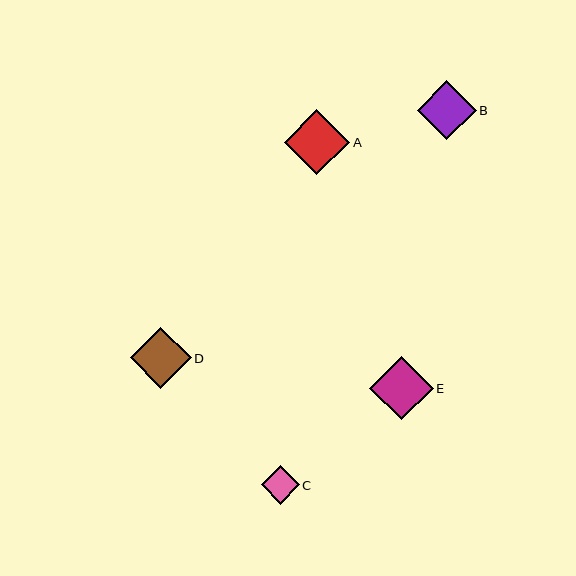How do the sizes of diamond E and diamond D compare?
Diamond E and diamond D are approximately the same size.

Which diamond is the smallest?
Diamond C is the smallest with a size of approximately 38 pixels.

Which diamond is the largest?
Diamond A is the largest with a size of approximately 65 pixels.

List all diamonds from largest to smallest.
From largest to smallest: A, E, D, B, C.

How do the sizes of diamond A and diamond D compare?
Diamond A and diamond D are approximately the same size.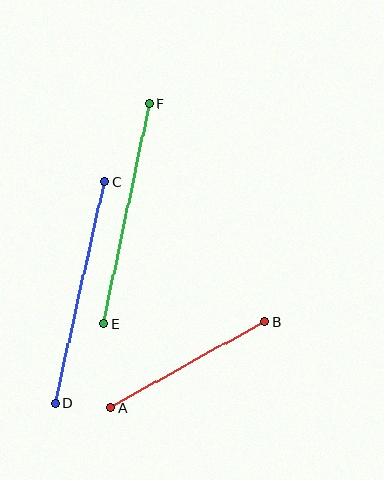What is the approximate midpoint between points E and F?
The midpoint is at approximately (126, 214) pixels.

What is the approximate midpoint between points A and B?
The midpoint is at approximately (187, 364) pixels.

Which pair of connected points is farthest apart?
Points C and D are farthest apart.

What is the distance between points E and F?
The distance is approximately 224 pixels.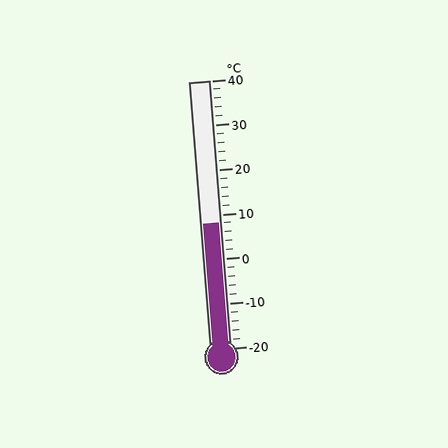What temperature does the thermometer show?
The thermometer shows approximately 8°C.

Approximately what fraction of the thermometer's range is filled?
The thermometer is filled to approximately 45% of its range.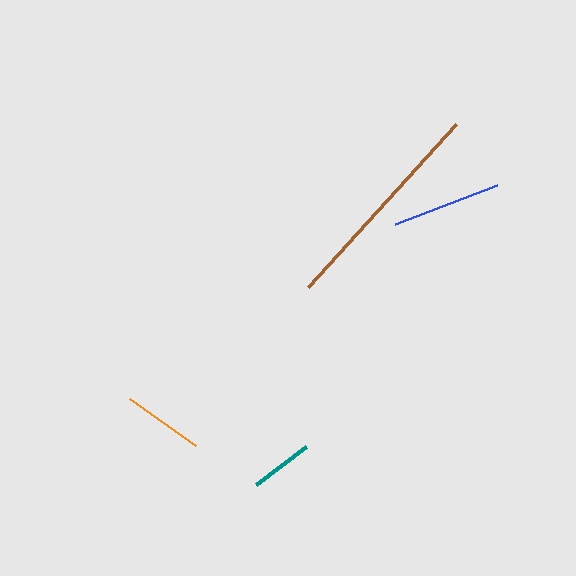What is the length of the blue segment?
The blue segment is approximately 109 pixels long.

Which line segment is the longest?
The brown line is the longest at approximately 221 pixels.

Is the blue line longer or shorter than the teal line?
The blue line is longer than the teal line.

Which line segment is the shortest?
The teal line is the shortest at approximately 63 pixels.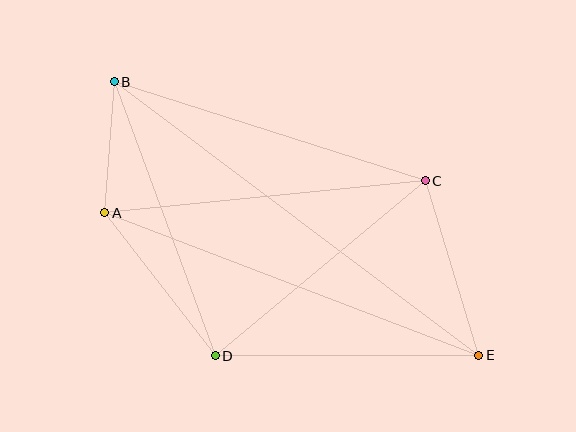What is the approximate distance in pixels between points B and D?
The distance between B and D is approximately 292 pixels.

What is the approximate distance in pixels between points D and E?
The distance between D and E is approximately 263 pixels.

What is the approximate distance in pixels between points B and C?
The distance between B and C is approximately 326 pixels.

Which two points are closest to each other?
Points A and B are closest to each other.